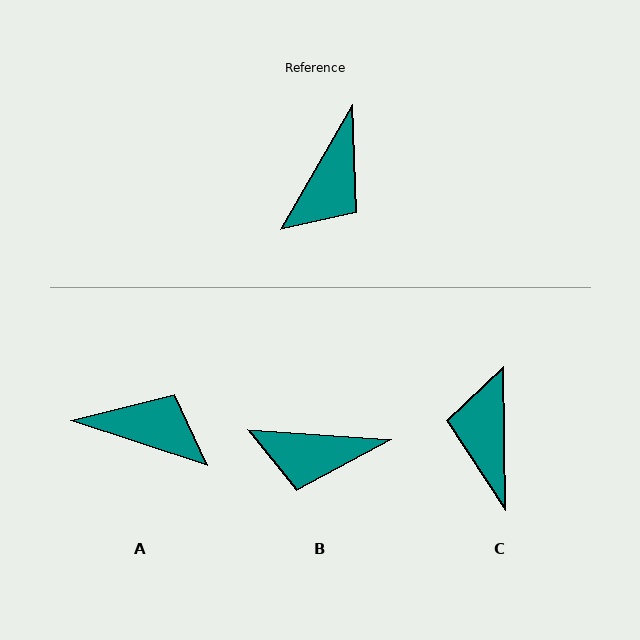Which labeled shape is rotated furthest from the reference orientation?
C, about 149 degrees away.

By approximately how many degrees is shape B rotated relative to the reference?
Approximately 64 degrees clockwise.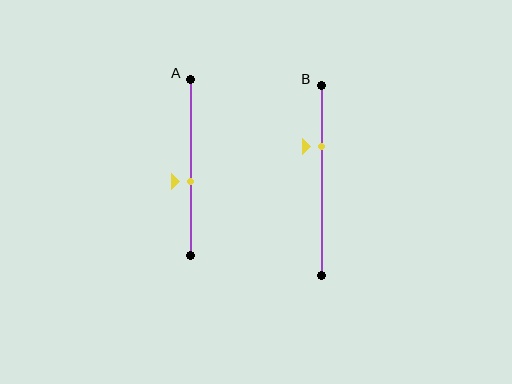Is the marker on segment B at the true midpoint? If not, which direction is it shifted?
No, the marker on segment B is shifted upward by about 18% of the segment length.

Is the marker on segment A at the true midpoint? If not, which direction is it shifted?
No, the marker on segment A is shifted downward by about 8% of the segment length.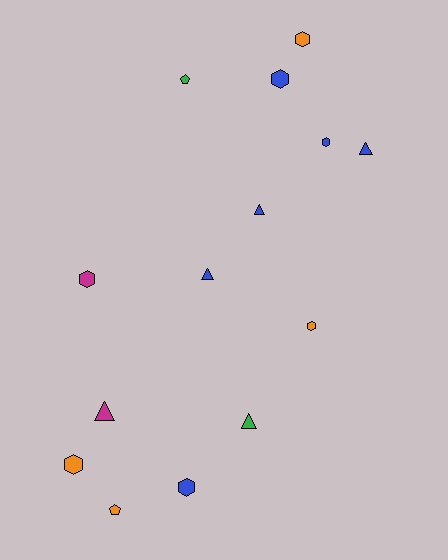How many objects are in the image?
There are 14 objects.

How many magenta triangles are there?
There is 1 magenta triangle.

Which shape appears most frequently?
Hexagon, with 7 objects.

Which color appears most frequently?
Blue, with 6 objects.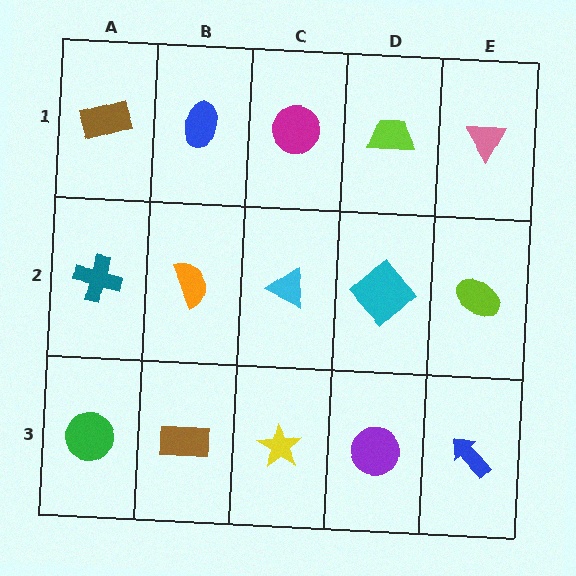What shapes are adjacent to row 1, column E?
A lime ellipse (row 2, column E), a lime trapezoid (row 1, column D).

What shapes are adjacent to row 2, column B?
A blue ellipse (row 1, column B), a brown rectangle (row 3, column B), a teal cross (row 2, column A), a cyan triangle (row 2, column C).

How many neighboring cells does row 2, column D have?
4.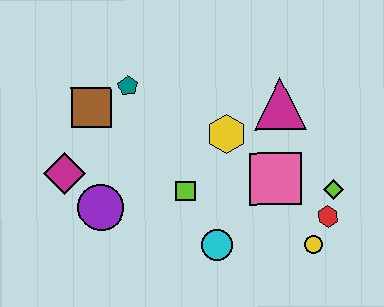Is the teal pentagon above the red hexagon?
Yes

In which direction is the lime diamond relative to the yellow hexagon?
The lime diamond is to the right of the yellow hexagon.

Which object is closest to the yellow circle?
The red hexagon is closest to the yellow circle.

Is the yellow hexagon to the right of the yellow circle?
No